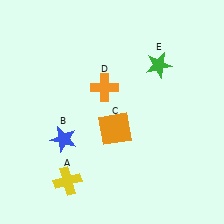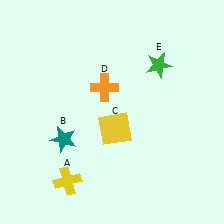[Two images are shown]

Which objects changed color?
B changed from blue to teal. C changed from orange to yellow.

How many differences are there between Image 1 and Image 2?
There are 2 differences between the two images.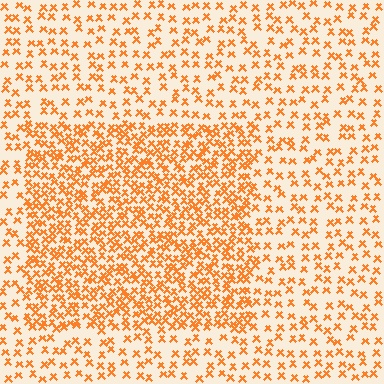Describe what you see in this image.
The image contains small orange elements arranged at two different densities. A rectangle-shaped region is visible where the elements are more densely packed than the surrounding area.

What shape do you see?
I see a rectangle.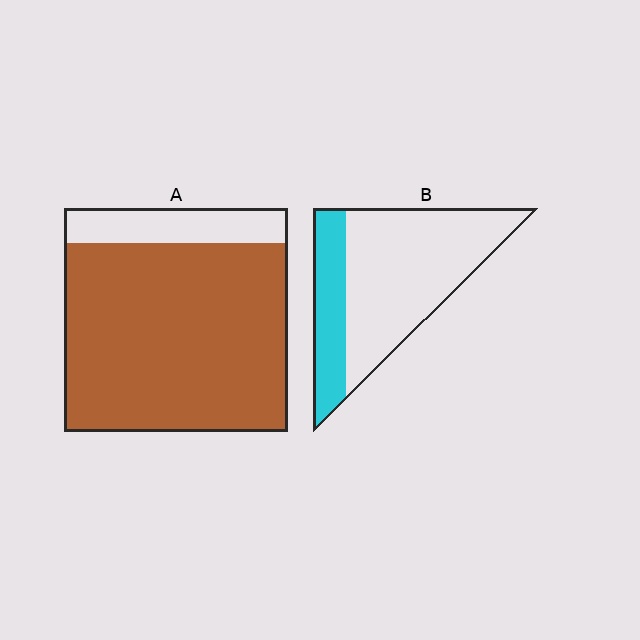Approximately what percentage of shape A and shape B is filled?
A is approximately 85% and B is approximately 25%.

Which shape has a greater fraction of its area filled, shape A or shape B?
Shape A.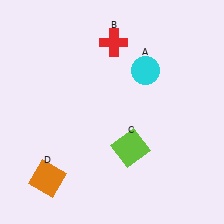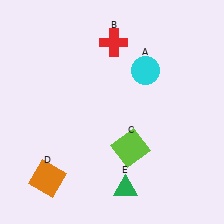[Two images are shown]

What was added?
A green triangle (E) was added in Image 2.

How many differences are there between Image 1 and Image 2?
There is 1 difference between the two images.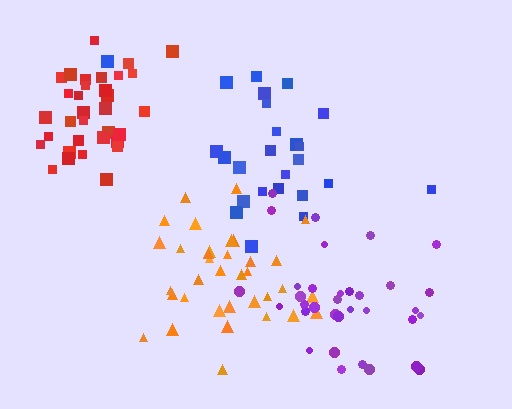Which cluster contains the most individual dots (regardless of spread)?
Orange (35).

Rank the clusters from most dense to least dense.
red, orange, purple, blue.